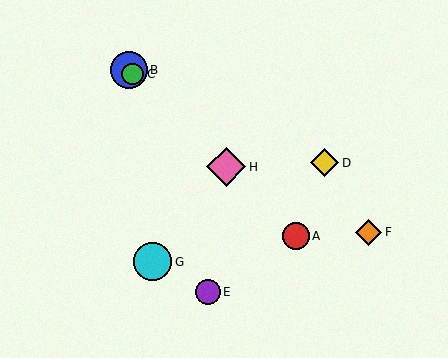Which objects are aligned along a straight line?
Objects A, B, C, H are aligned along a straight line.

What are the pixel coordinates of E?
Object E is at (208, 292).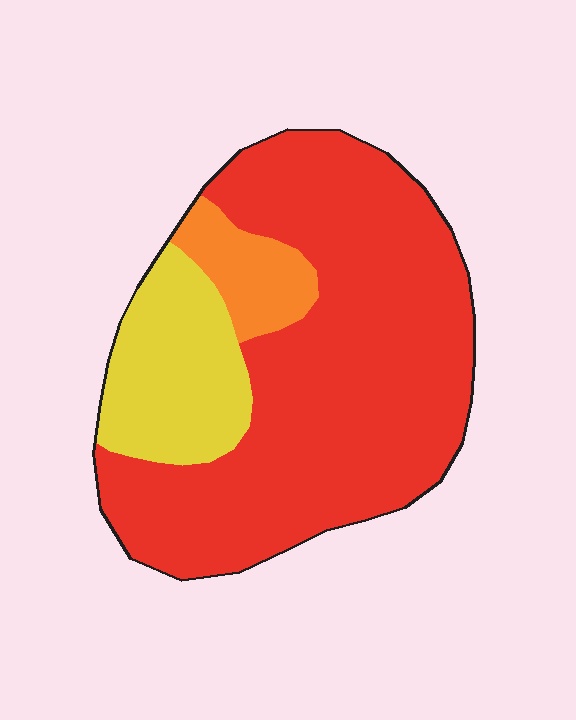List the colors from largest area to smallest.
From largest to smallest: red, yellow, orange.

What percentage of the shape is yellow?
Yellow takes up about one fifth (1/5) of the shape.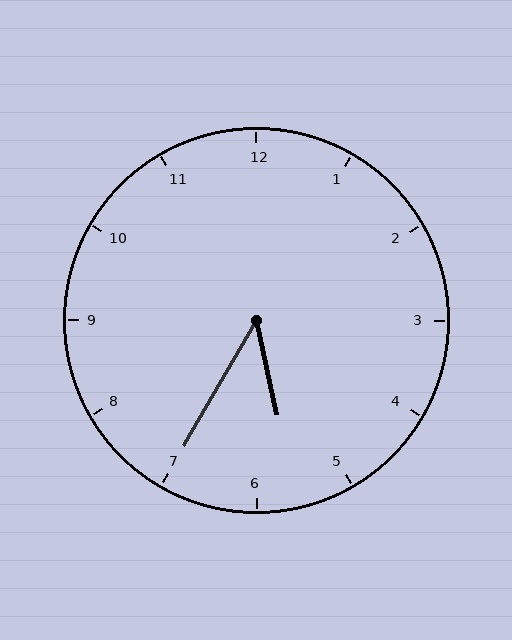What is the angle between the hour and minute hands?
Approximately 42 degrees.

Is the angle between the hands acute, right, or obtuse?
It is acute.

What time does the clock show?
5:35.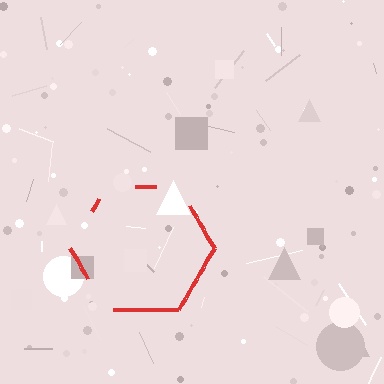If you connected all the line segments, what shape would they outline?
They would outline a hexagon.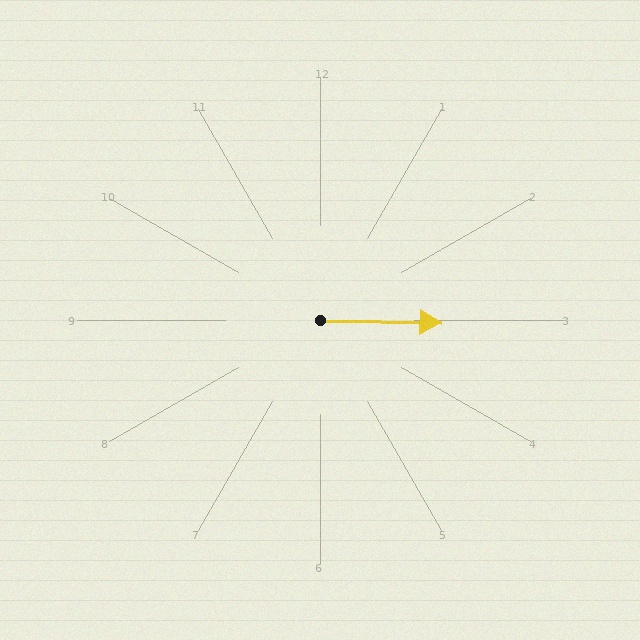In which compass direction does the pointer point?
East.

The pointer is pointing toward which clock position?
Roughly 3 o'clock.